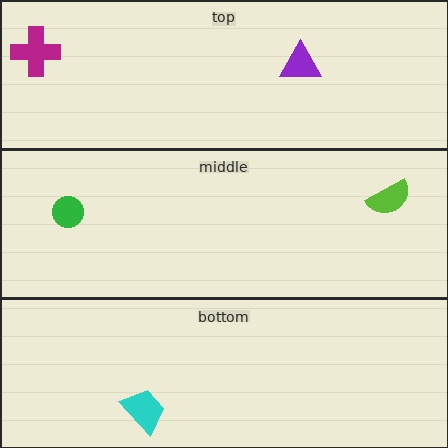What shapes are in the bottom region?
The cyan trapezoid.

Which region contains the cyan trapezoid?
The bottom region.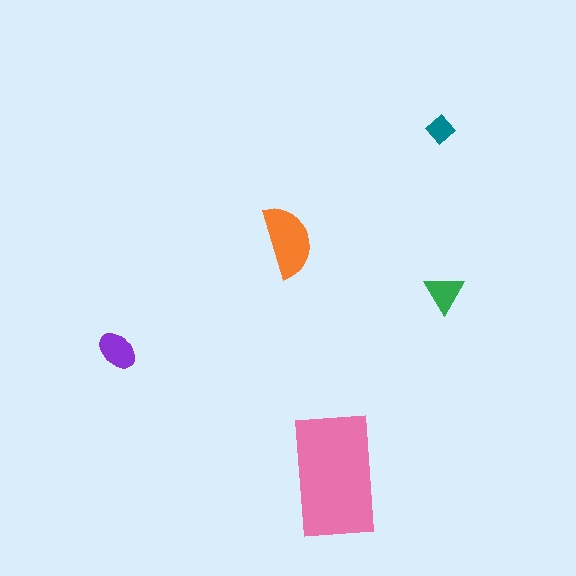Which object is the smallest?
The teal diamond.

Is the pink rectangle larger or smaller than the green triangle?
Larger.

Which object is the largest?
The pink rectangle.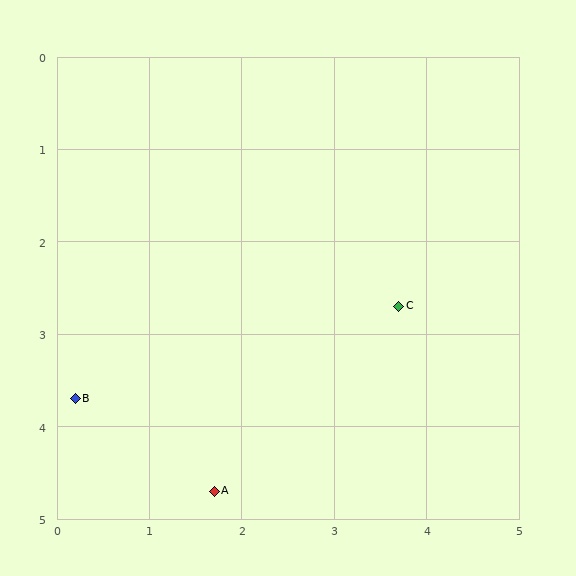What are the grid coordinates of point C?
Point C is at approximately (3.7, 2.7).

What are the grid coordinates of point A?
Point A is at approximately (1.7, 4.7).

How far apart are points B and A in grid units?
Points B and A are about 1.8 grid units apart.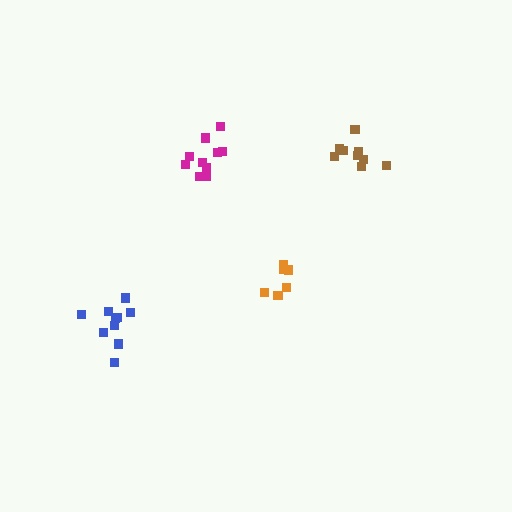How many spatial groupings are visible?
There are 4 spatial groupings.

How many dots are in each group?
Group 1: 6 dots, Group 2: 10 dots, Group 3: 10 dots, Group 4: 9 dots (35 total).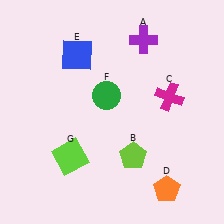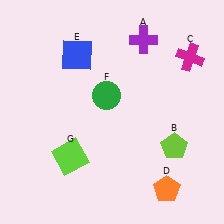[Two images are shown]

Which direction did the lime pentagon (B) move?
The lime pentagon (B) moved right.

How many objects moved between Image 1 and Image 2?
2 objects moved between the two images.